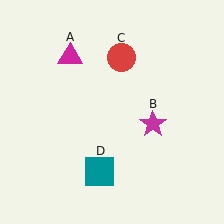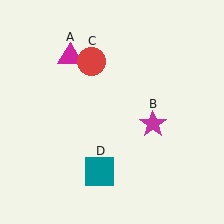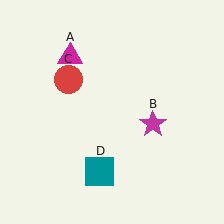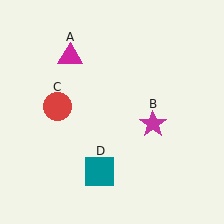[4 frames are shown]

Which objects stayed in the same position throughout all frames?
Magenta triangle (object A) and magenta star (object B) and teal square (object D) remained stationary.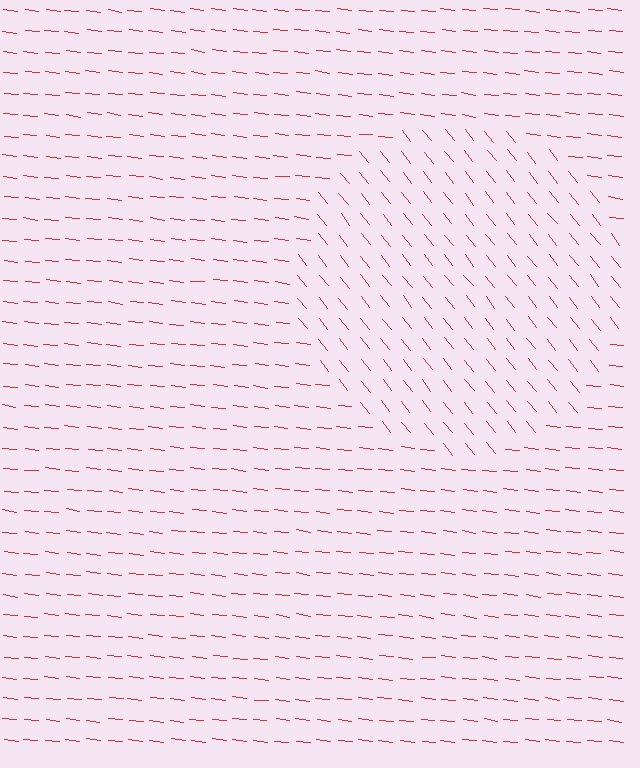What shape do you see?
I see a circle.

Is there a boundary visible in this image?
Yes, there is a texture boundary formed by a change in line orientation.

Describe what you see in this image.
The image is filled with small red line segments. A circle region in the image has lines oriented differently from the surrounding lines, creating a visible texture boundary.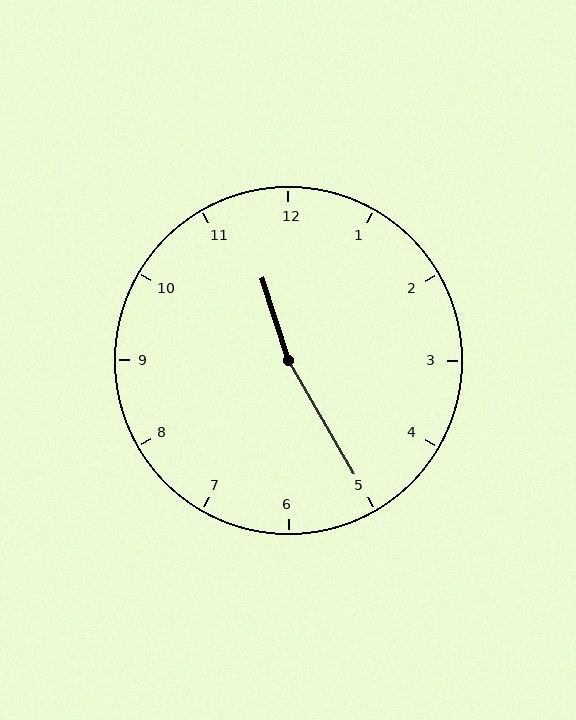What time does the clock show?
11:25.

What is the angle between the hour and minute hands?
Approximately 168 degrees.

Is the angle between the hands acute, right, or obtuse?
It is obtuse.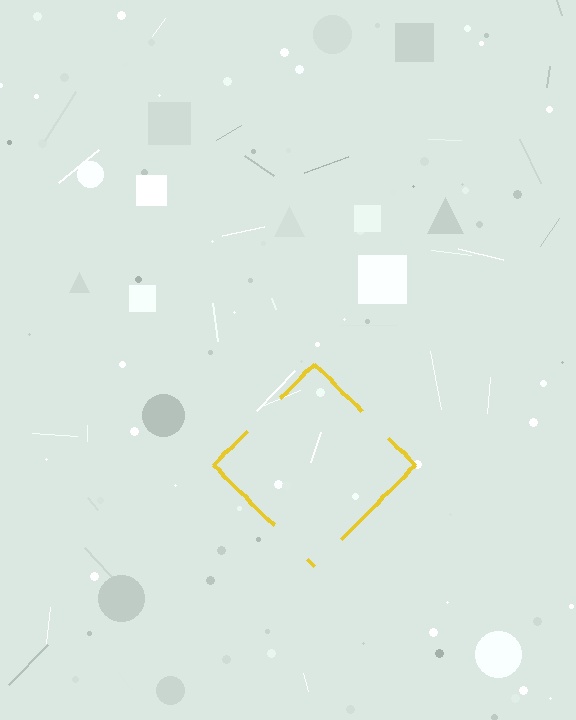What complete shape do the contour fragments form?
The contour fragments form a diamond.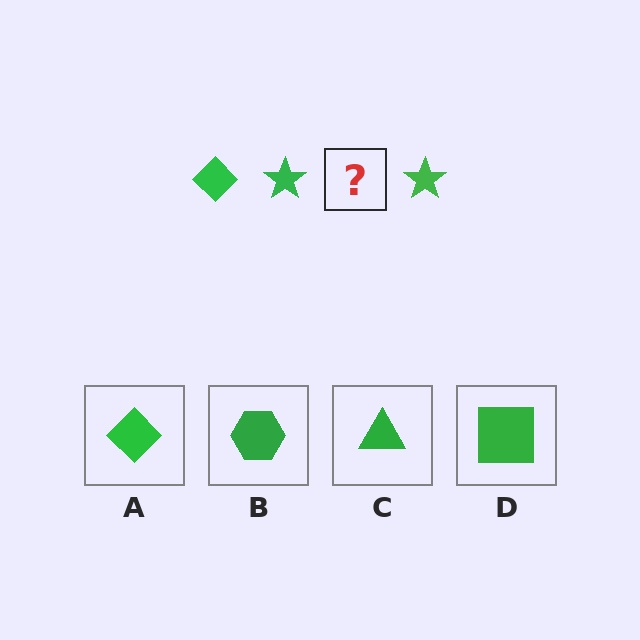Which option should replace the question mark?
Option A.